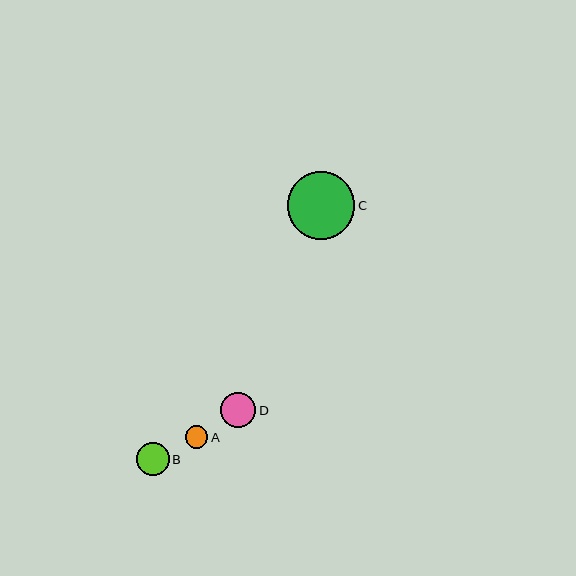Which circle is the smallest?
Circle A is the smallest with a size of approximately 22 pixels.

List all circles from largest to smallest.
From largest to smallest: C, D, B, A.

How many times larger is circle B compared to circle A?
Circle B is approximately 1.5 times the size of circle A.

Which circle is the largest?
Circle C is the largest with a size of approximately 68 pixels.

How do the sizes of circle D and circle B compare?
Circle D and circle B are approximately the same size.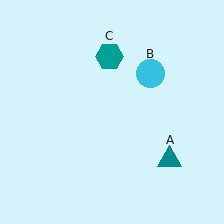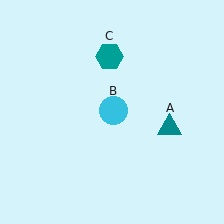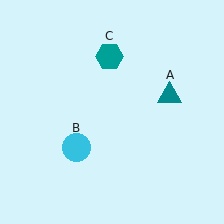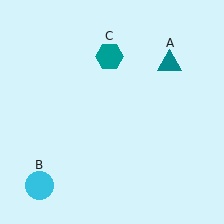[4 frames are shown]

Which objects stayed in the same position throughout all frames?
Teal hexagon (object C) remained stationary.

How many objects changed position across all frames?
2 objects changed position: teal triangle (object A), cyan circle (object B).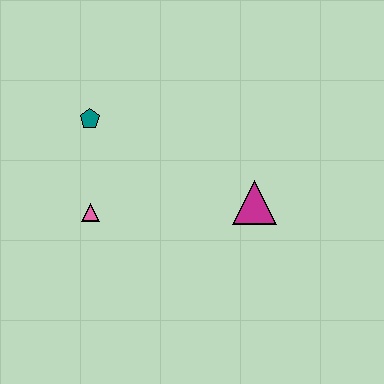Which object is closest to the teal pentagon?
The pink triangle is closest to the teal pentagon.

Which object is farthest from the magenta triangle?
The teal pentagon is farthest from the magenta triangle.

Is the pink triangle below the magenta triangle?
Yes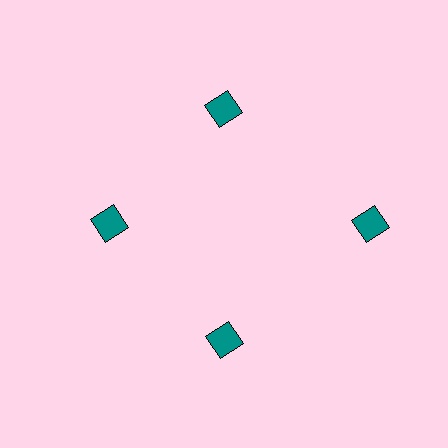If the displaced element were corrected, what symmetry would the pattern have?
It would have 4-fold rotational symmetry — the pattern would map onto itself every 90 degrees.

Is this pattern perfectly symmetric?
No. The 4 teal squares are arranged in a ring, but one element near the 3 o'clock position is pushed outward from the center, breaking the 4-fold rotational symmetry.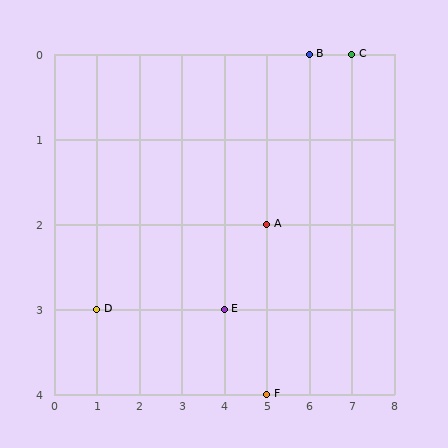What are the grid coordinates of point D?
Point D is at grid coordinates (1, 3).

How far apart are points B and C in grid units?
Points B and C are 1 column apart.